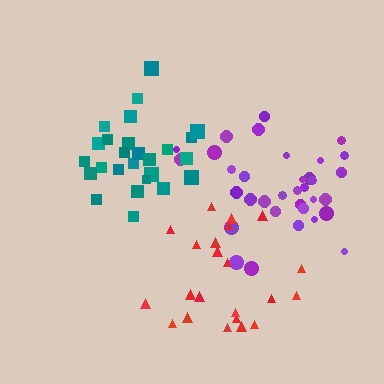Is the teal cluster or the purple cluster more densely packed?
Teal.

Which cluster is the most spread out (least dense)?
Red.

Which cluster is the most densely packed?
Teal.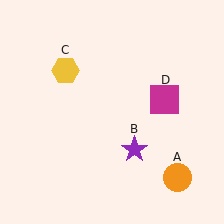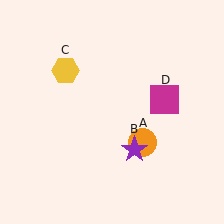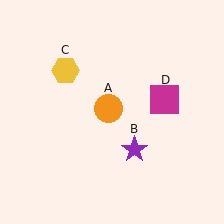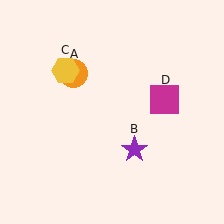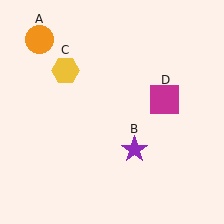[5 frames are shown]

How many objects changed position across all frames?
1 object changed position: orange circle (object A).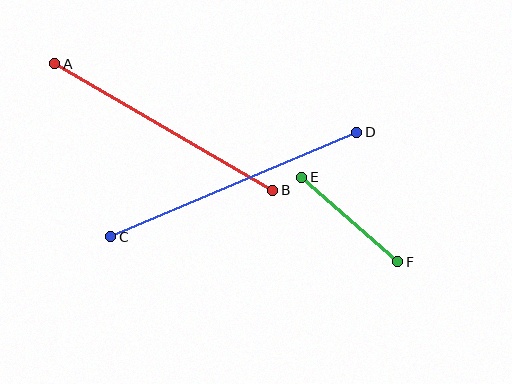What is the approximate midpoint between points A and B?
The midpoint is at approximately (164, 127) pixels.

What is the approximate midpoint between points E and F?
The midpoint is at approximately (350, 220) pixels.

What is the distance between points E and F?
The distance is approximately 128 pixels.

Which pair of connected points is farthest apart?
Points C and D are farthest apart.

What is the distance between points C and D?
The distance is approximately 267 pixels.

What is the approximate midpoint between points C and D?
The midpoint is at approximately (234, 184) pixels.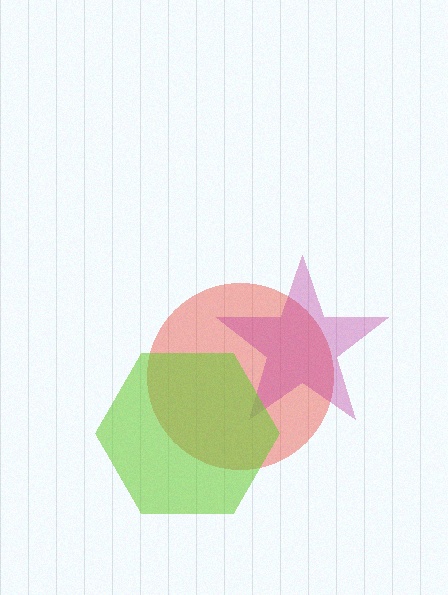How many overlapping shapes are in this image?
There are 3 overlapping shapes in the image.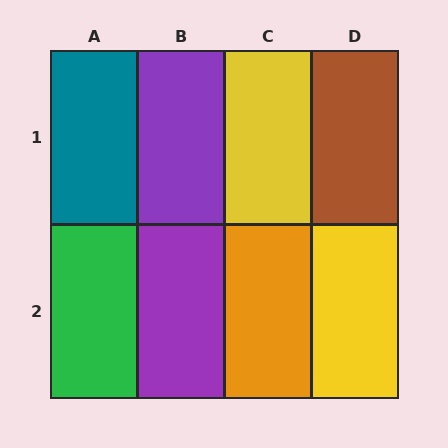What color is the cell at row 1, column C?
Yellow.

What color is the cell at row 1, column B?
Purple.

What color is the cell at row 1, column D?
Brown.